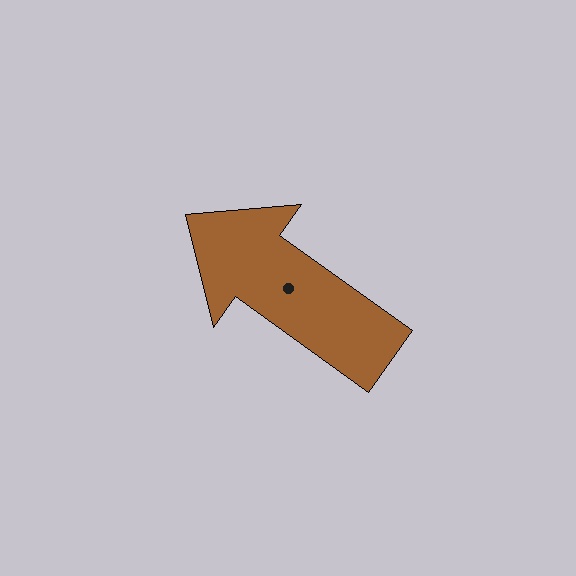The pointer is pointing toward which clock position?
Roughly 10 o'clock.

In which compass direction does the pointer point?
Northwest.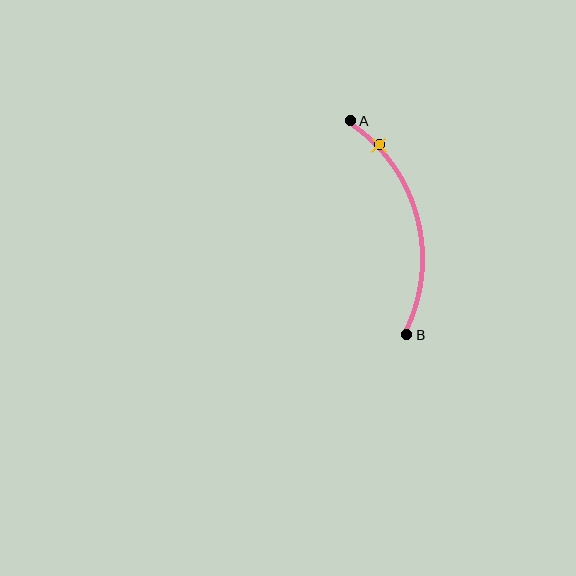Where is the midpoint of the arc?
The arc midpoint is the point on the curve farthest from the straight line joining A and B. It sits to the right of that line.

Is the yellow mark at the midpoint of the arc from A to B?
No. The yellow mark lies on the arc but is closer to endpoint A. The arc midpoint would be at the point on the curve equidistant along the arc from both A and B.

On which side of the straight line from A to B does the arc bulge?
The arc bulges to the right of the straight line connecting A and B.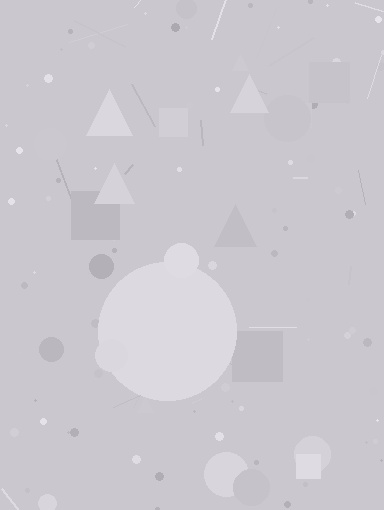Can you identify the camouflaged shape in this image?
The camouflaged shape is a circle.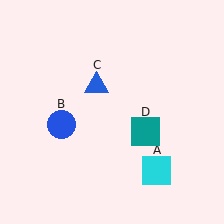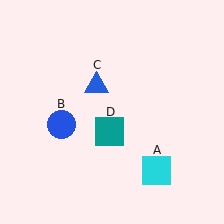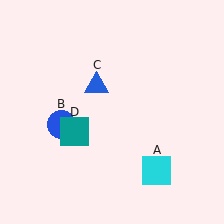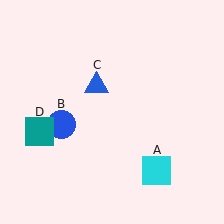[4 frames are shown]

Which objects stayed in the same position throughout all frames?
Cyan square (object A) and blue circle (object B) and blue triangle (object C) remained stationary.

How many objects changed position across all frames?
1 object changed position: teal square (object D).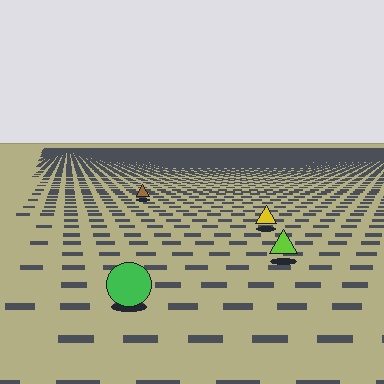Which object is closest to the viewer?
The green circle is closest. The texture marks near it are larger and more spread out.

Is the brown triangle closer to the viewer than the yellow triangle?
No. The yellow triangle is closer — you can tell from the texture gradient: the ground texture is coarser near it.